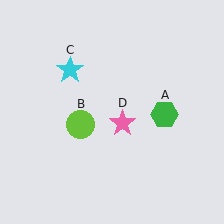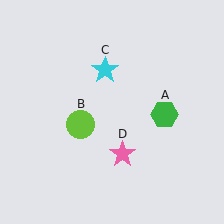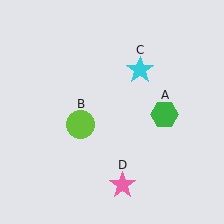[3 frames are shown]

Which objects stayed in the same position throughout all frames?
Green hexagon (object A) and lime circle (object B) remained stationary.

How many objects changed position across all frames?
2 objects changed position: cyan star (object C), pink star (object D).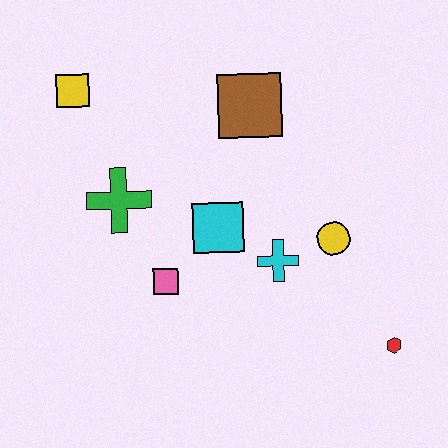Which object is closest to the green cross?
The pink square is closest to the green cross.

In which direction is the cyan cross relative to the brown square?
The cyan cross is below the brown square.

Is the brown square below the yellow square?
Yes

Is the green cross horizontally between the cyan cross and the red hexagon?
No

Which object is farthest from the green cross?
The red hexagon is farthest from the green cross.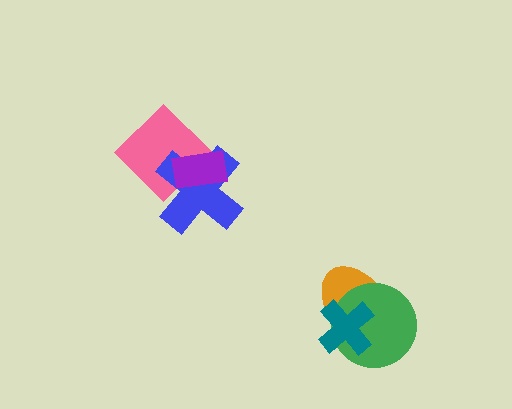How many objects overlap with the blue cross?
2 objects overlap with the blue cross.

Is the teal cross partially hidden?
No, no other shape covers it.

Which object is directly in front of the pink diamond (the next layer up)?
The blue cross is directly in front of the pink diamond.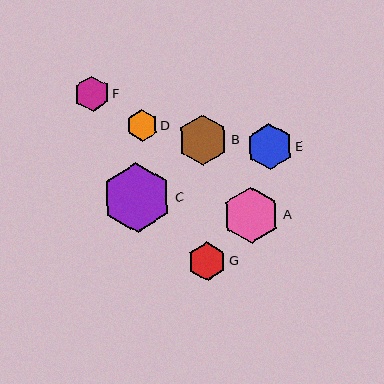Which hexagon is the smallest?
Hexagon D is the smallest with a size of approximately 31 pixels.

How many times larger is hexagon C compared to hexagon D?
Hexagon C is approximately 2.2 times the size of hexagon D.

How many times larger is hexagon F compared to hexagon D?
Hexagon F is approximately 1.1 times the size of hexagon D.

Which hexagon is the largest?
Hexagon C is the largest with a size of approximately 70 pixels.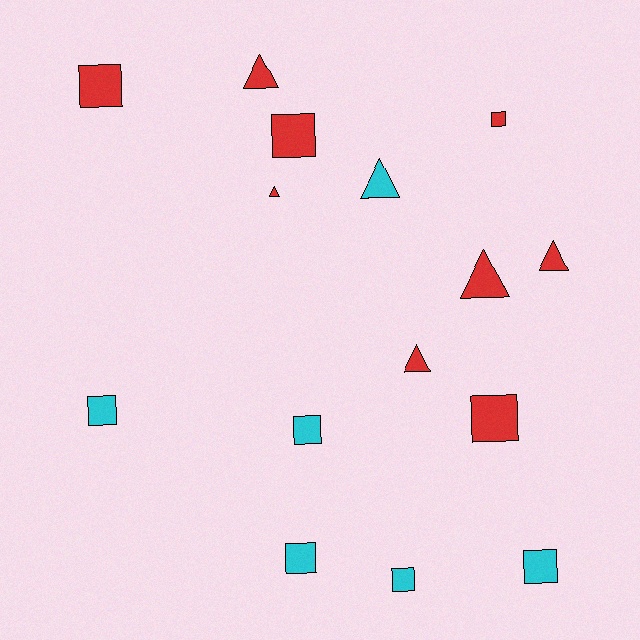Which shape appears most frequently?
Square, with 9 objects.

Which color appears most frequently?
Red, with 9 objects.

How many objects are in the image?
There are 15 objects.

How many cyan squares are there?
There are 5 cyan squares.